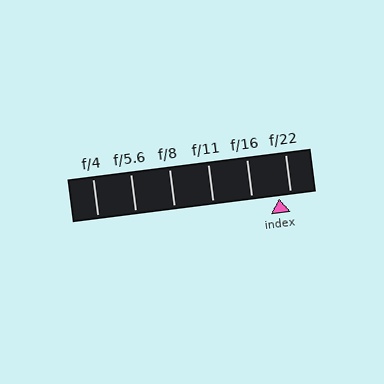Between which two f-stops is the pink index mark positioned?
The index mark is between f/16 and f/22.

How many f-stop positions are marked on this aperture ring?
There are 6 f-stop positions marked.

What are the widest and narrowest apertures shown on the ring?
The widest aperture shown is f/4 and the narrowest is f/22.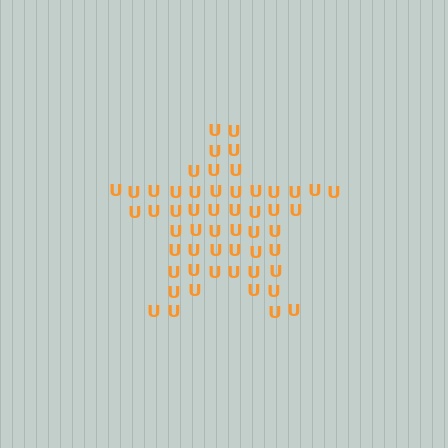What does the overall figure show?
The overall figure shows a star.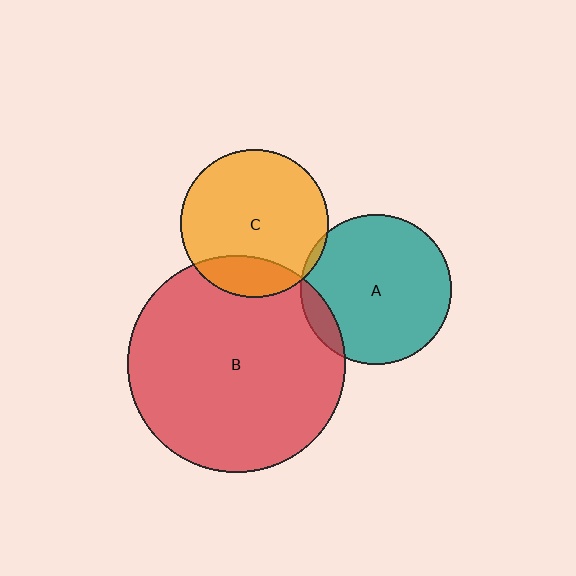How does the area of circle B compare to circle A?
Approximately 2.1 times.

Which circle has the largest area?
Circle B (red).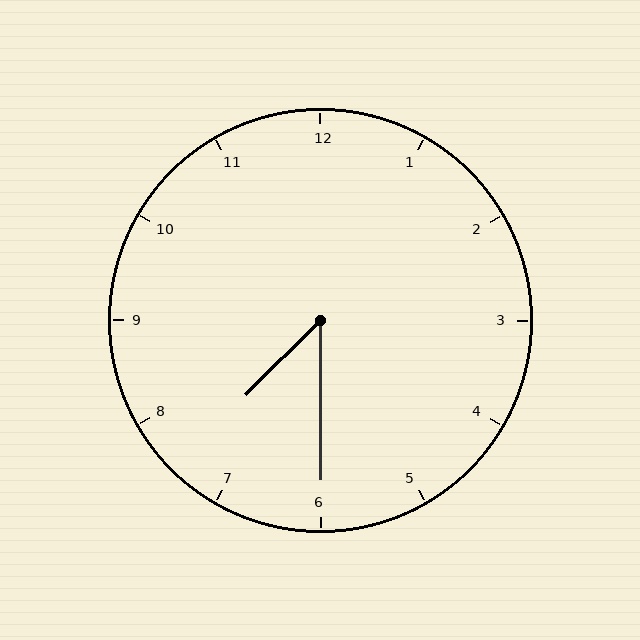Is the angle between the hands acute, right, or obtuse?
It is acute.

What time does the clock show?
7:30.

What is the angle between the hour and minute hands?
Approximately 45 degrees.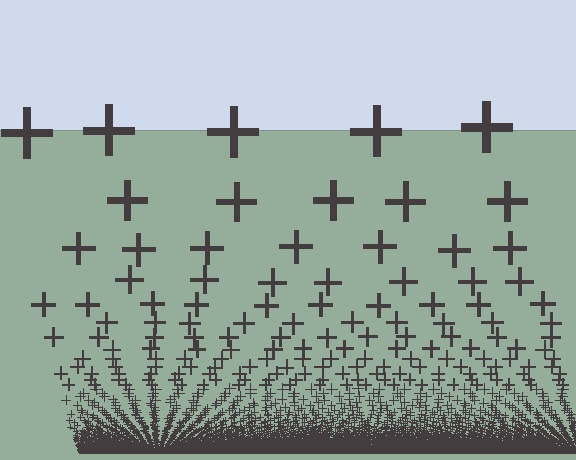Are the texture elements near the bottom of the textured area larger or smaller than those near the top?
Smaller. The gradient is inverted — elements near the bottom are smaller and denser.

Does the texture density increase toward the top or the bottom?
Density increases toward the bottom.